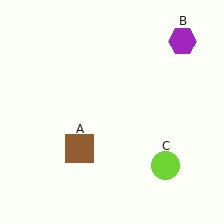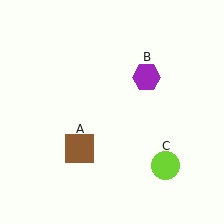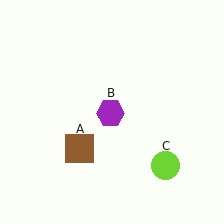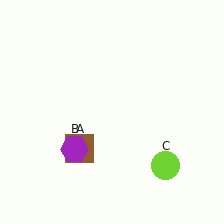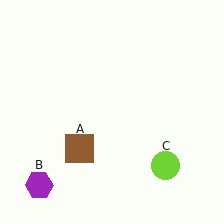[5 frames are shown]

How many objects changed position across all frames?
1 object changed position: purple hexagon (object B).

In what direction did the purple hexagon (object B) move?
The purple hexagon (object B) moved down and to the left.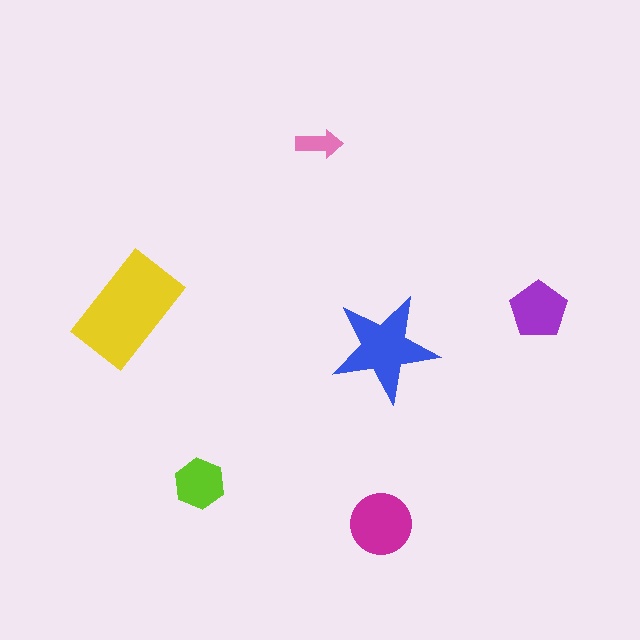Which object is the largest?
The yellow rectangle.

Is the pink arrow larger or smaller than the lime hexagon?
Smaller.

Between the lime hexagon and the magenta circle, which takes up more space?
The magenta circle.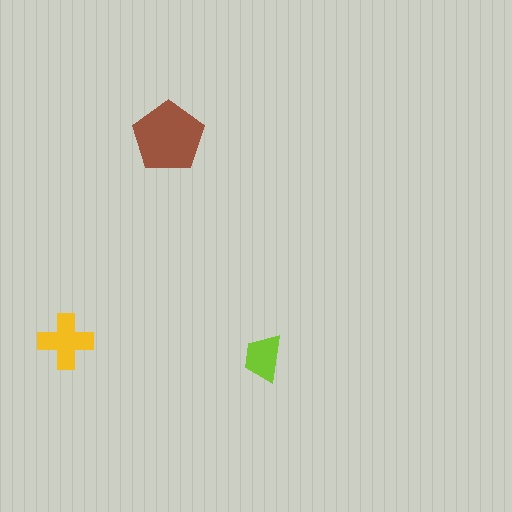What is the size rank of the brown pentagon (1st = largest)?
1st.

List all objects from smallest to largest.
The lime trapezoid, the yellow cross, the brown pentagon.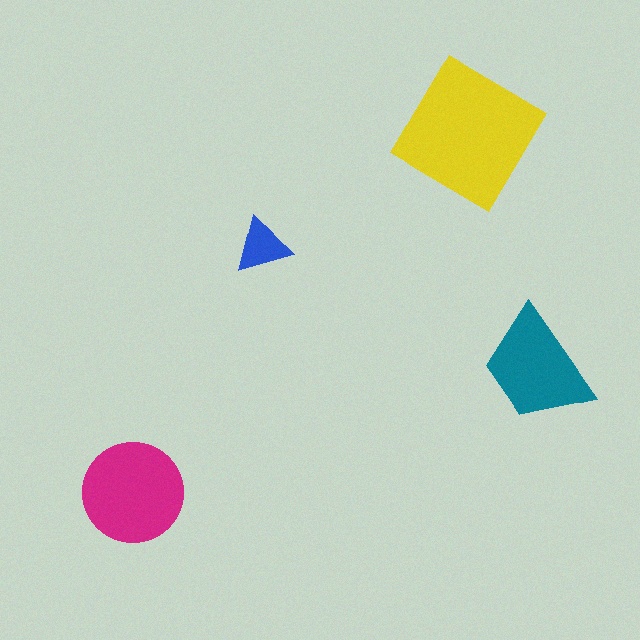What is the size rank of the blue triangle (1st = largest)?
4th.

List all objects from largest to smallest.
The yellow diamond, the magenta circle, the teal trapezoid, the blue triangle.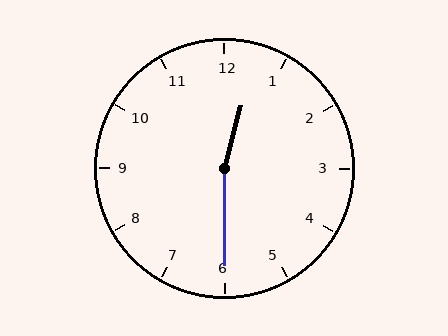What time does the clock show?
12:30.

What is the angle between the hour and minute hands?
Approximately 165 degrees.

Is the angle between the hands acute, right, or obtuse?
It is obtuse.